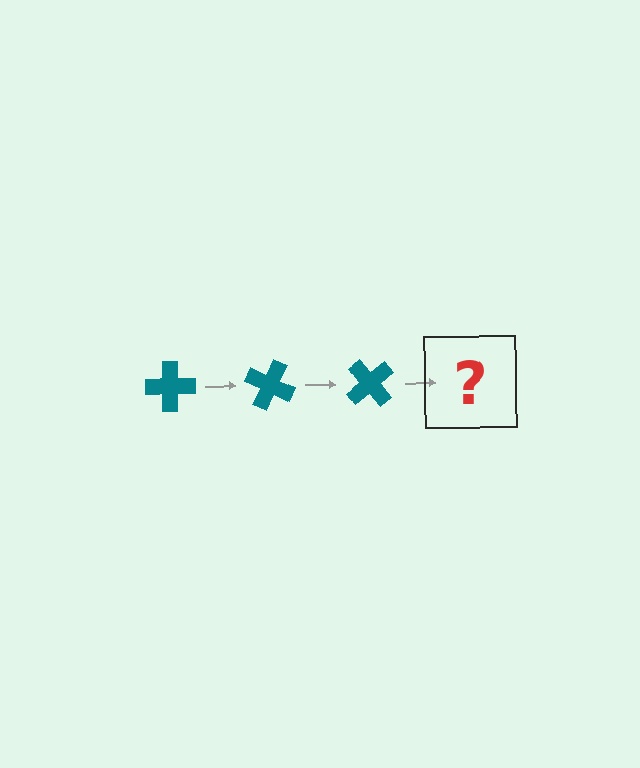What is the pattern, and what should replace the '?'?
The pattern is that the cross rotates 25 degrees each step. The '?' should be a teal cross rotated 75 degrees.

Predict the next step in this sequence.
The next step is a teal cross rotated 75 degrees.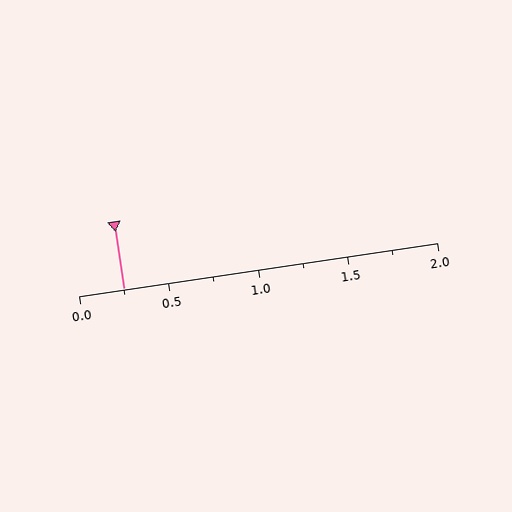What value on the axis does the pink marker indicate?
The marker indicates approximately 0.25.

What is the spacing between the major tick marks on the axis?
The major ticks are spaced 0.5 apart.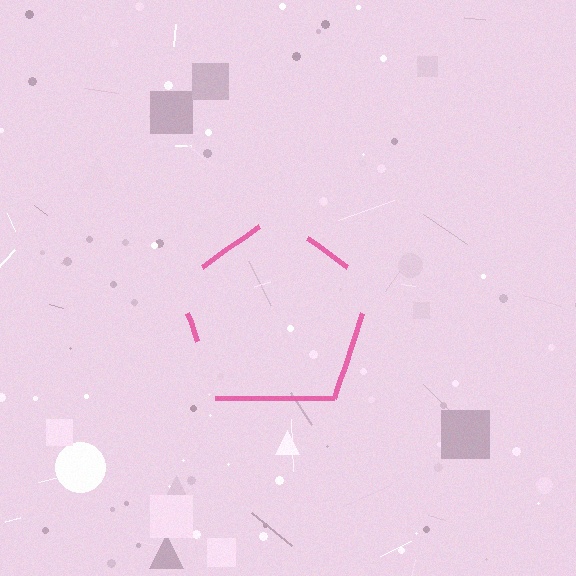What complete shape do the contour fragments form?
The contour fragments form a pentagon.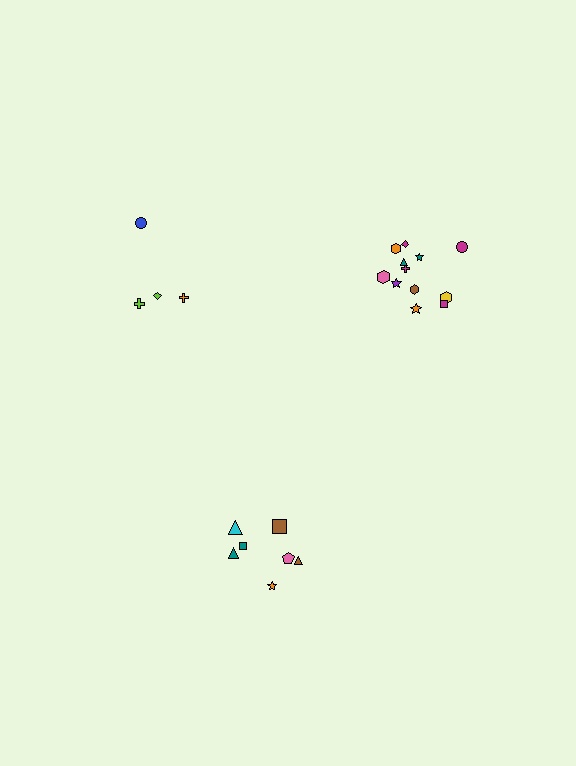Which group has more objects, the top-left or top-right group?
The top-right group.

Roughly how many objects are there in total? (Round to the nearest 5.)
Roughly 25 objects in total.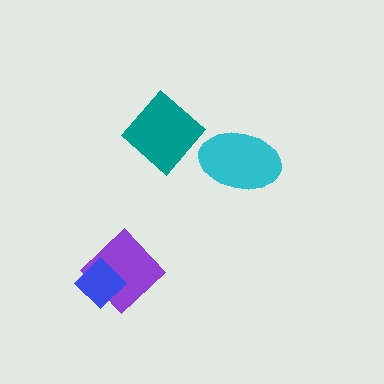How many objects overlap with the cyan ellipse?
0 objects overlap with the cyan ellipse.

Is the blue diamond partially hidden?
No, no other shape covers it.